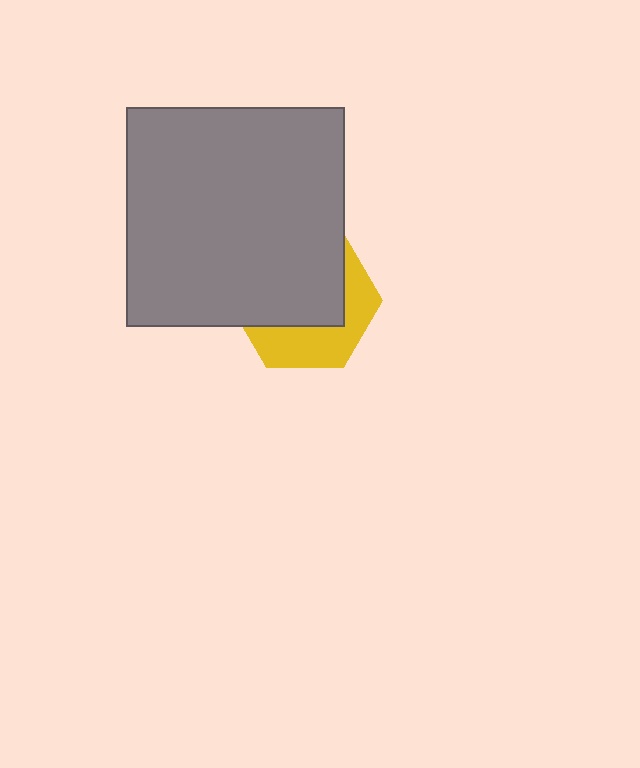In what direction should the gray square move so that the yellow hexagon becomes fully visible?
The gray square should move up. That is the shortest direction to clear the overlap and leave the yellow hexagon fully visible.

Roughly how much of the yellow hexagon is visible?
A small part of it is visible (roughly 39%).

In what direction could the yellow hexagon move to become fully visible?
The yellow hexagon could move down. That would shift it out from behind the gray square entirely.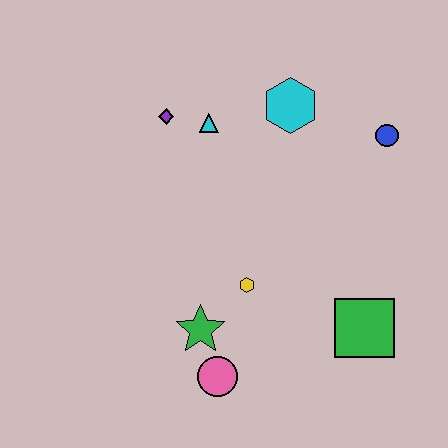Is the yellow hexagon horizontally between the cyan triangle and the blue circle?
Yes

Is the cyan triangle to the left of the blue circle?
Yes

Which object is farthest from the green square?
The purple diamond is farthest from the green square.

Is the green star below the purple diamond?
Yes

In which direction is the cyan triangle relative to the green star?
The cyan triangle is above the green star.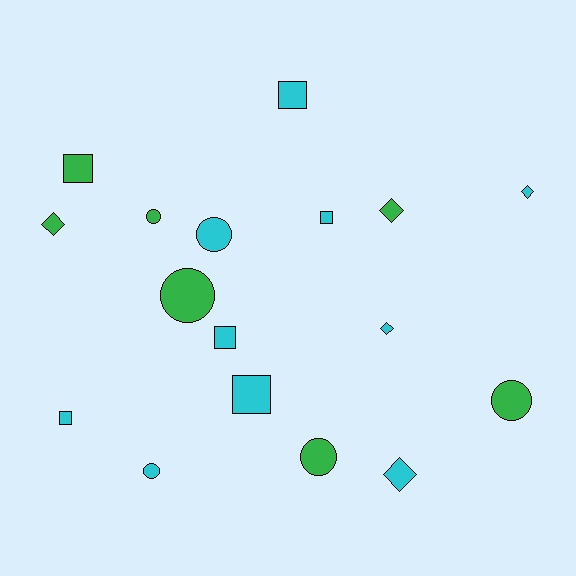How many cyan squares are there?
There are 5 cyan squares.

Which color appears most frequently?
Cyan, with 10 objects.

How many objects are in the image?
There are 17 objects.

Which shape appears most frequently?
Circle, with 6 objects.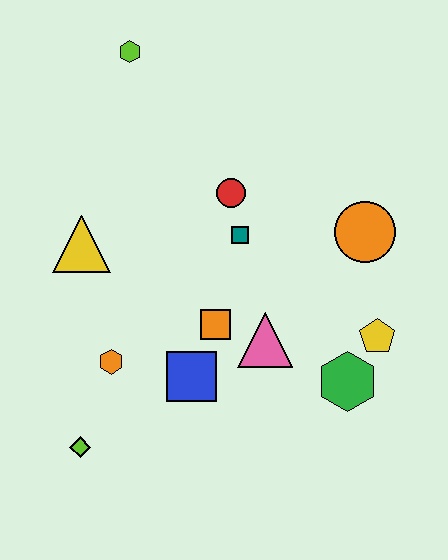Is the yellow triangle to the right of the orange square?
No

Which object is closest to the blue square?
The orange square is closest to the blue square.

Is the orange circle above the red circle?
No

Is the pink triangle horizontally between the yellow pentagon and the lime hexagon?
Yes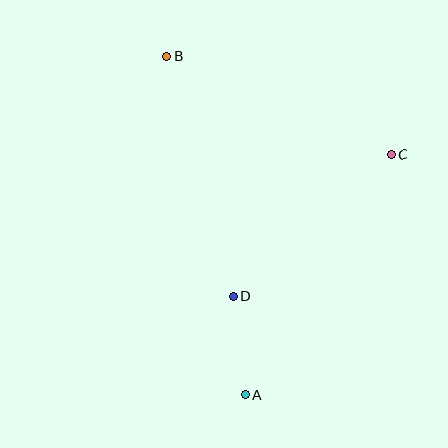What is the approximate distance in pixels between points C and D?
The distance between C and D is approximately 212 pixels.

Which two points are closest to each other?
Points A and D are closest to each other.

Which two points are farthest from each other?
Points A and B are farthest from each other.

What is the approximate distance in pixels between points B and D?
The distance between B and D is approximately 249 pixels.